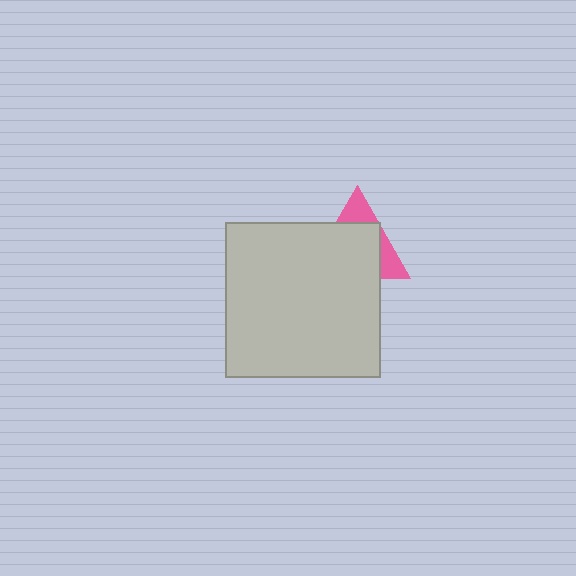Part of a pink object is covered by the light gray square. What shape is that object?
It is a triangle.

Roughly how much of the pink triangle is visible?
A small part of it is visible (roughly 30%).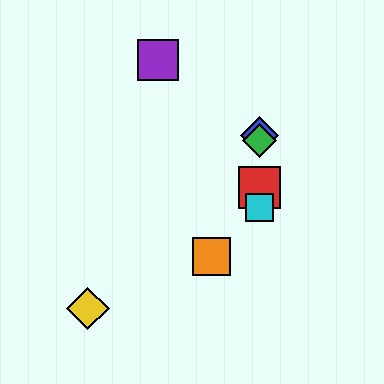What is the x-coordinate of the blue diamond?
The blue diamond is at x≈260.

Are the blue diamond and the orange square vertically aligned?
No, the blue diamond is at x≈260 and the orange square is at x≈211.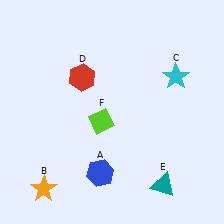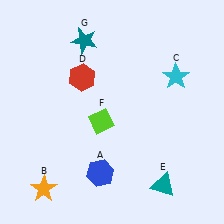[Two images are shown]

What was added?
A teal star (G) was added in Image 2.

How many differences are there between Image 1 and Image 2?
There is 1 difference between the two images.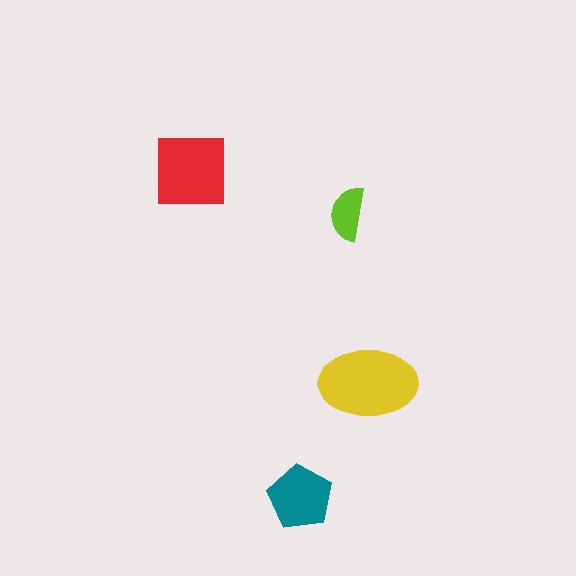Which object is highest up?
The red square is topmost.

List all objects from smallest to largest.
The lime semicircle, the teal pentagon, the red square, the yellow ellipse.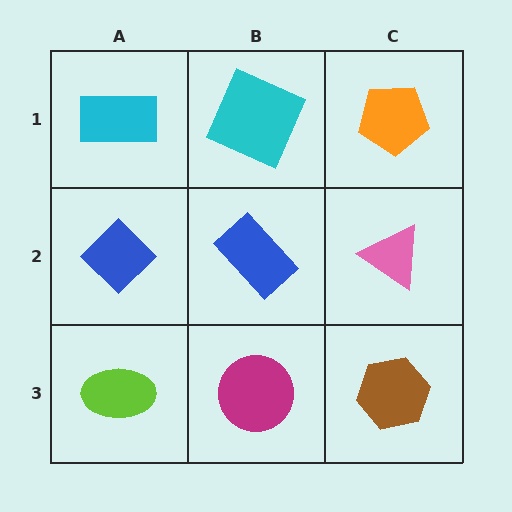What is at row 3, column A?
A lime ellipse.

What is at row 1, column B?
A cyan square.